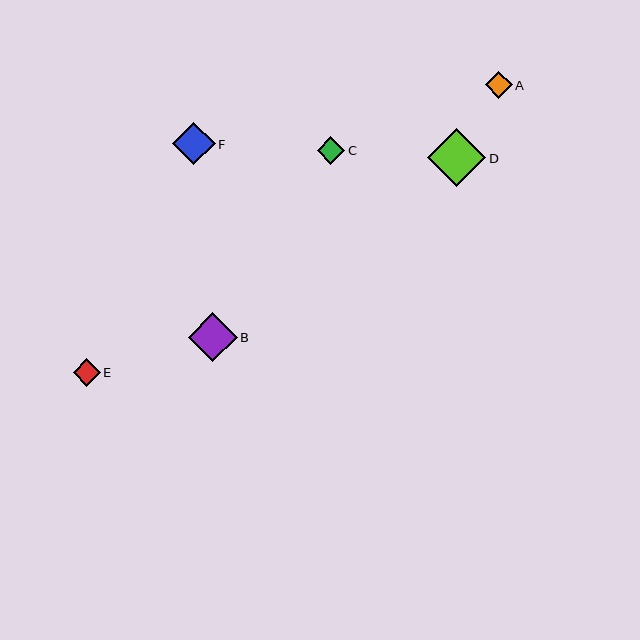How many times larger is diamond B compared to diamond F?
Diamond B is approximately 1.2 times the size of diamond F.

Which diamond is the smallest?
Diamond A is the smallest with a size of approximately 27 pixels.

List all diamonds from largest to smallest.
From largest to smallest: D, B, F, C, E, A.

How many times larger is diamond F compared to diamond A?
Diamond F is approximately 1.6 times the size of diamond A.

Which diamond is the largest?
Diamond D is the largest with a size of approximately 58 pixels.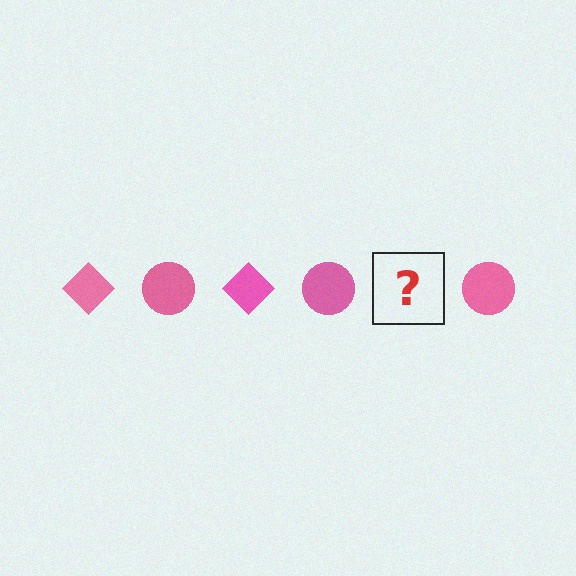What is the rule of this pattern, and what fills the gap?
The rule is that the pattern cycles through diamond, circle shapes in pink. The gap should be filled with a pink diamond.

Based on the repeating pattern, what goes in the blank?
The blank should be a pink diamond.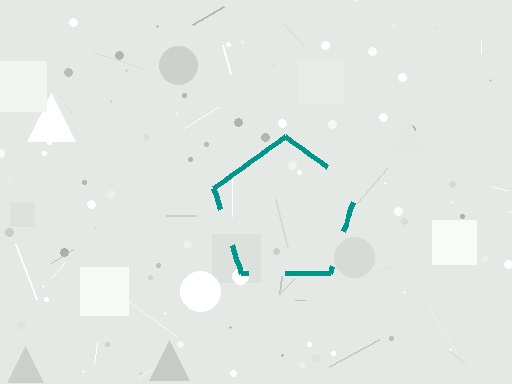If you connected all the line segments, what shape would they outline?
They would outline a pentagon.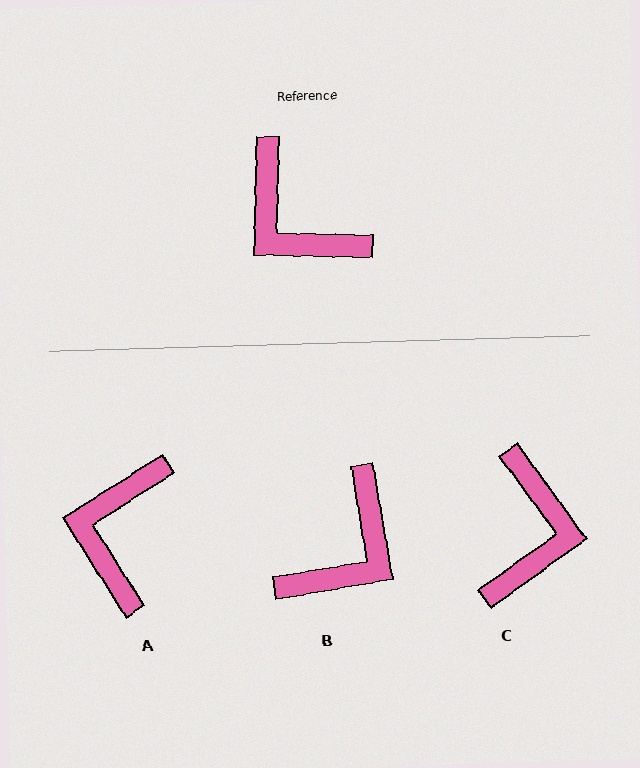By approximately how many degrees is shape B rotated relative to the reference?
Approximately 101 degrees counter-clockwise.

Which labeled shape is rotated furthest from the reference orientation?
C, about 127 degrees away.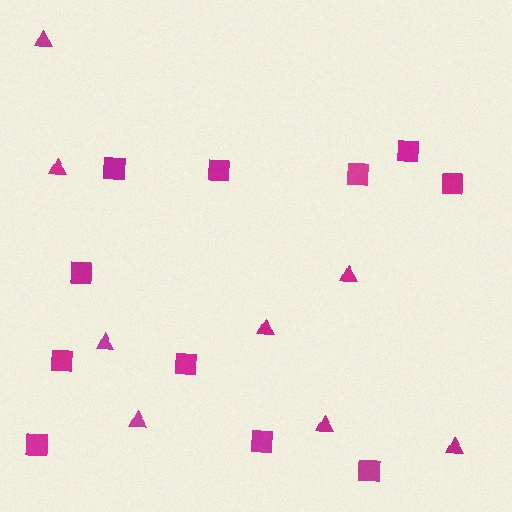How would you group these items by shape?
There are 2 groups: one group of triangles (8) and one group of squares (11).